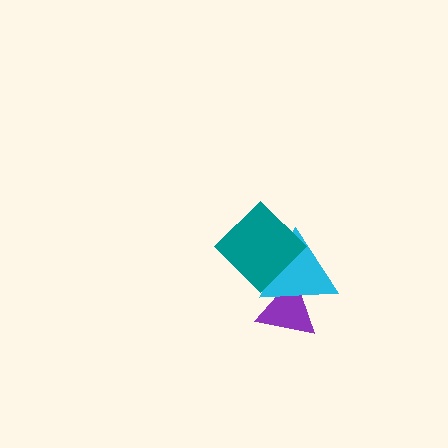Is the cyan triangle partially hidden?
Yes, it is partially covered by another shape.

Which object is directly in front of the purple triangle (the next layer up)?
The cyan triangle is directly in front of the purple triangle.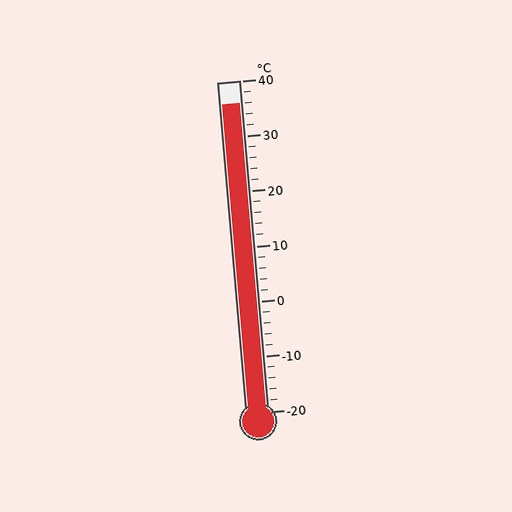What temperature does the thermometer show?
The thermometer shows approximately 36°C.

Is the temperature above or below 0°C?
The temperature is above 0°C.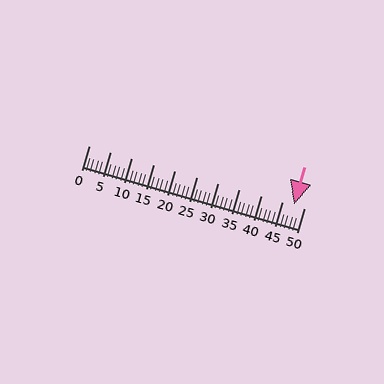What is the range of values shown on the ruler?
The ruler shows values from 0 to 50.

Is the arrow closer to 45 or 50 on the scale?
The arrow is closer to 50.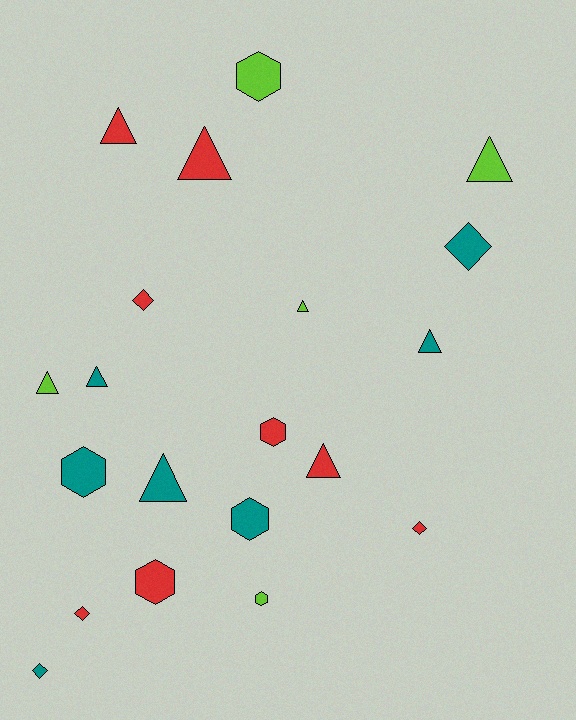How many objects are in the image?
There are 20 objects.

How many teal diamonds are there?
There are 2 teal diamonds.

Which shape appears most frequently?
Triangle, with 9 objects.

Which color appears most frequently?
Red, with 8 objects.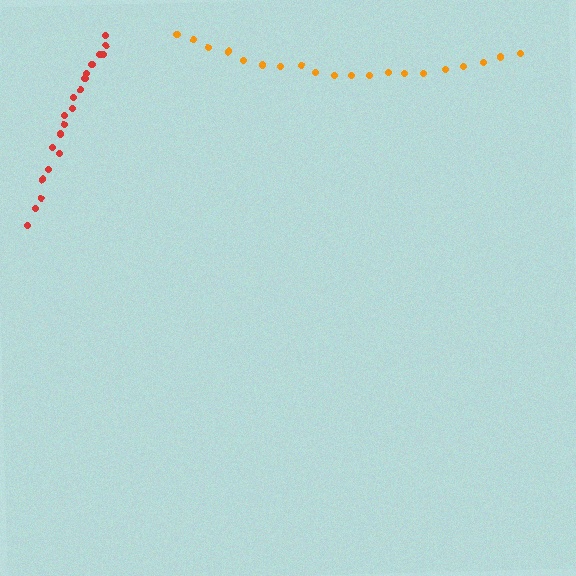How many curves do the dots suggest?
There are 2 distinct paths.